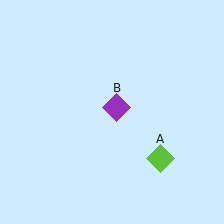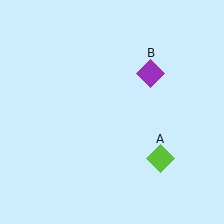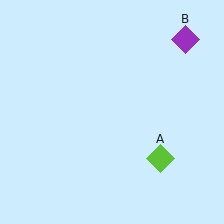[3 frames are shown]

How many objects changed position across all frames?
1 object changed position: purple diamond (object B).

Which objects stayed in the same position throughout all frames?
Lime diamond (object A) remained stationary.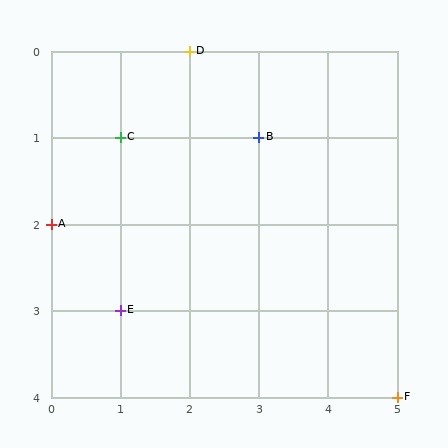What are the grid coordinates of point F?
Point F is at grid coordinates (5, 4).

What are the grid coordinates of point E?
Point E is at grid coordinates (1, 3).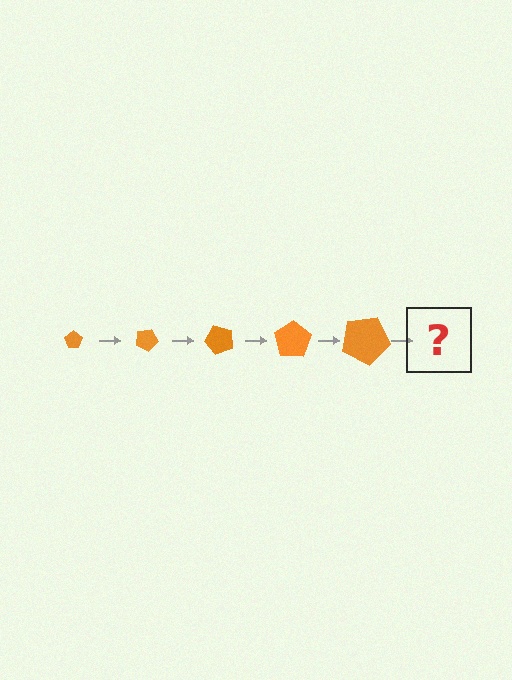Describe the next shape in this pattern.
It should be a pentagon, larger than the previous one and rotated 125 degrees from the start.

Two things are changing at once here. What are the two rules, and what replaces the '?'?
The two rules are that the pentagon grows larger each step and it rotates 25 degrees each step. The '?' should be a pentagon, larger than the previous one and rotated 125 degrees from the start.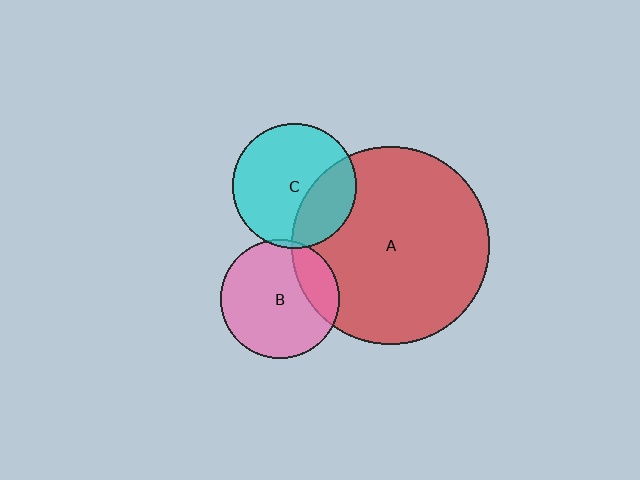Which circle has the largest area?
Circle A (red).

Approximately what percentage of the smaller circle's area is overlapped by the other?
Approximately 30%.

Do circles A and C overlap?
Yes.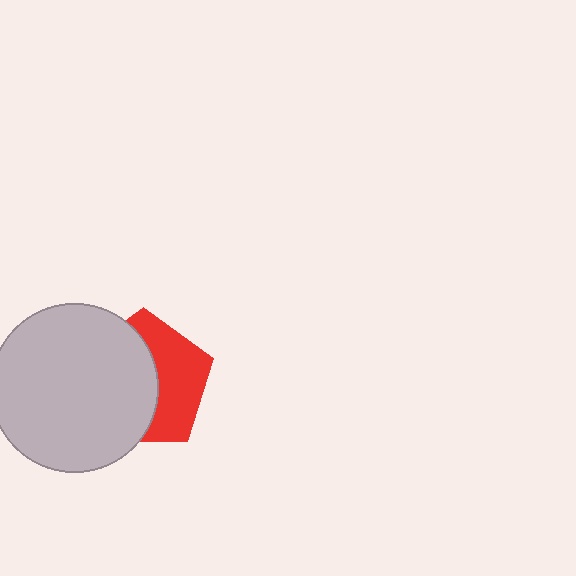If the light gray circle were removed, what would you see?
You would see the complete red pentagon.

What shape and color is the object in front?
The object in front is a light gray circle.